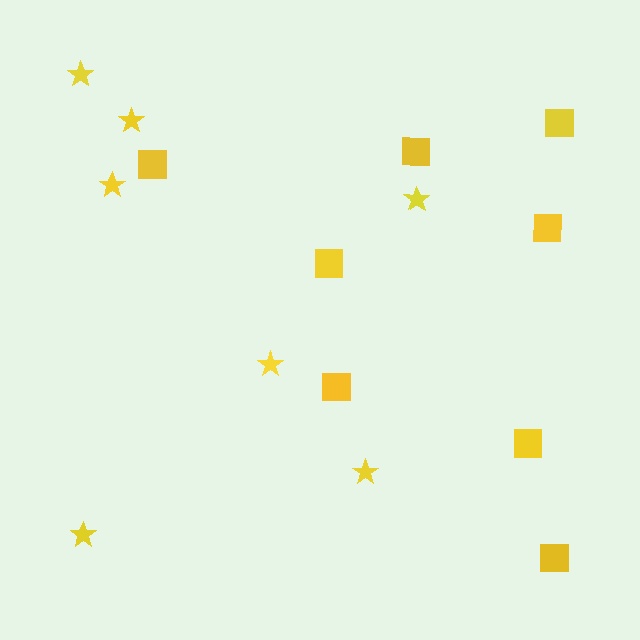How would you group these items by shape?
There are 2 groups: one group of stars (7) and one group of squares (8).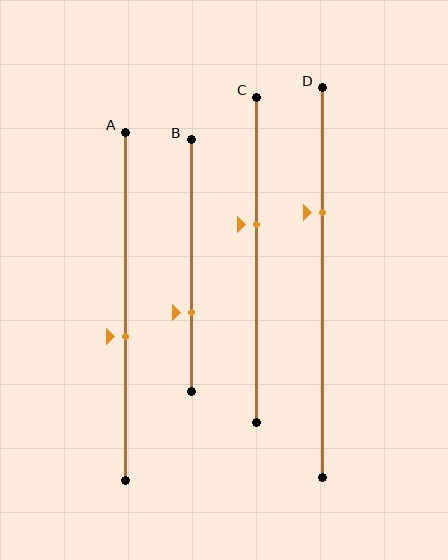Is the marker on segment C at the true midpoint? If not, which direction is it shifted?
No, the marker on segment C is shifted upward by about 11% of the segment length.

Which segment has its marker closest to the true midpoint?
Segment A has its marker closest to the true midpoint.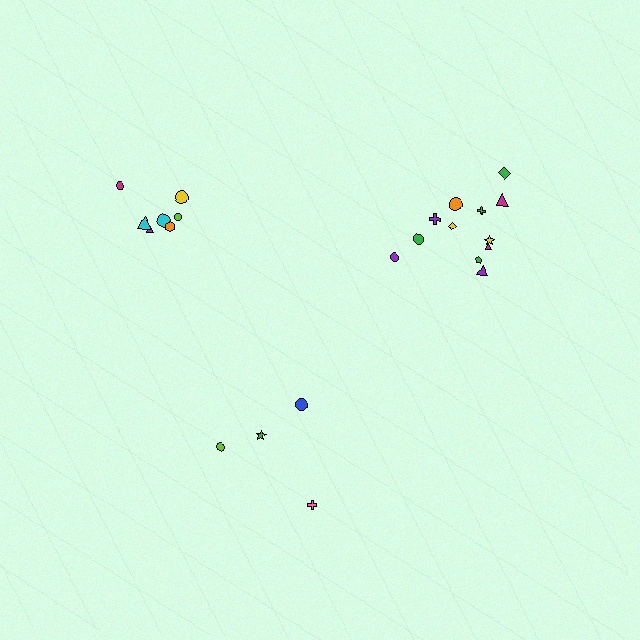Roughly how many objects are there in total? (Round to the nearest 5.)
Roughly 25 objects in total.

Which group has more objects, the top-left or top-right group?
The top-right group.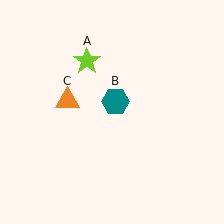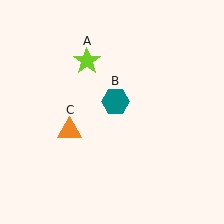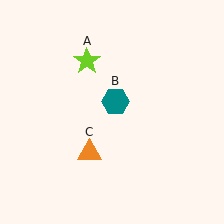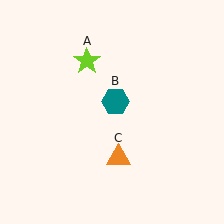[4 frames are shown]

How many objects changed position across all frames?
1 object changed position: orange triangle (object C).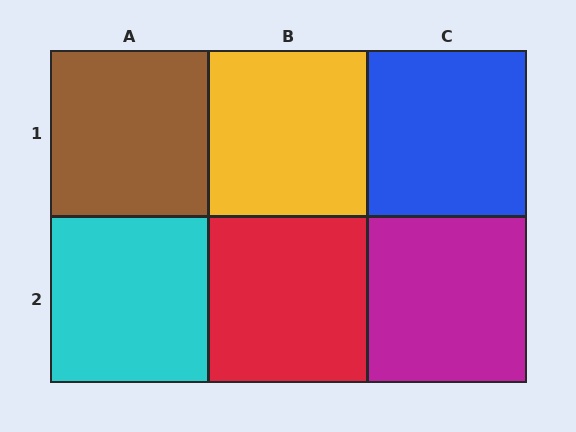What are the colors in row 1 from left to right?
Brown, yellow, blue.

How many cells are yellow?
1 cell is yellow.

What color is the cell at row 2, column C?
Magenta.